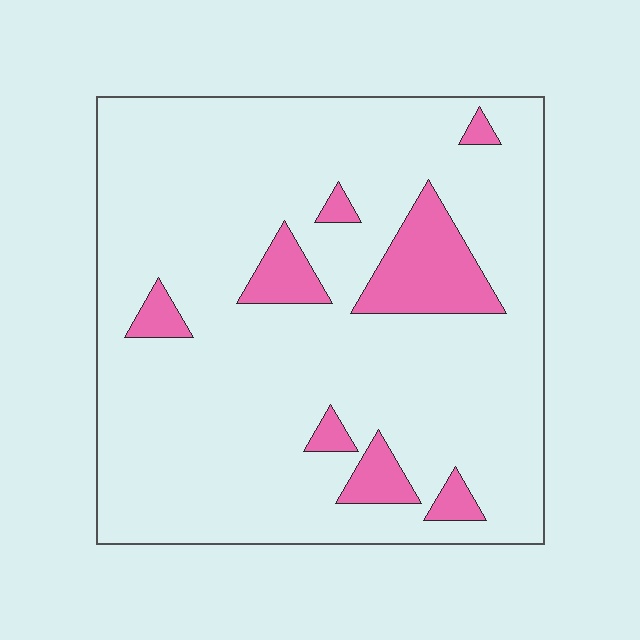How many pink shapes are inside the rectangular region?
8.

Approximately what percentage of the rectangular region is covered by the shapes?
Approximately 15%.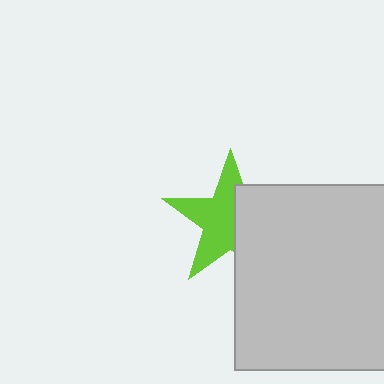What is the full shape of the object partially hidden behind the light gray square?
The partially hidden object is a lime star.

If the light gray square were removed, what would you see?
You would see the complete lime star.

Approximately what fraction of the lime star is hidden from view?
Roughly 44% of the lime star is hidden behind the light gray square.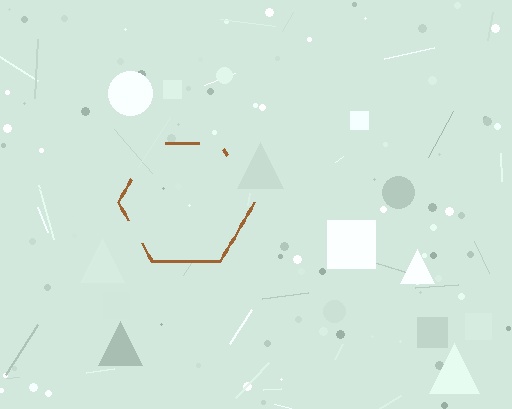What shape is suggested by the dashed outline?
The dashed outline suggests a hexagon.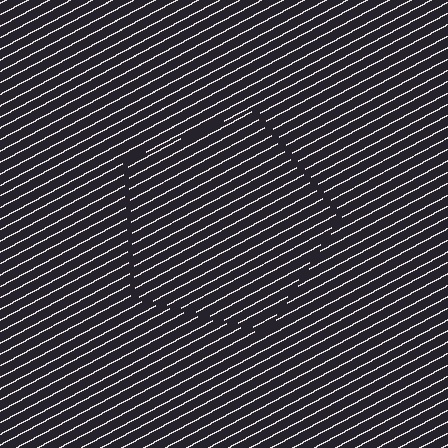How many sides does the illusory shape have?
5 sides — the line-ends trace a pentagon.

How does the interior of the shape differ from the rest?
The interior of the shape contains the same grating, shifted by half a period — the contour is defined by the phase discontinuity where line-ends from the inner and outer gratings abut.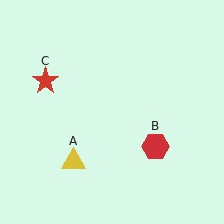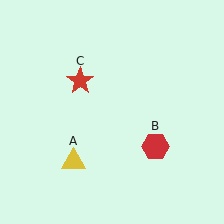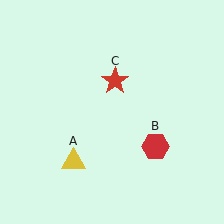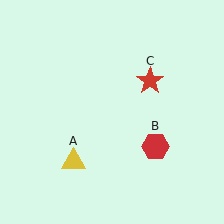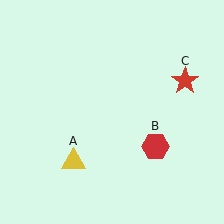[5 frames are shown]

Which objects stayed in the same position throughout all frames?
Yellow triangle (object A) and red hexagon (object B) remained stationary.